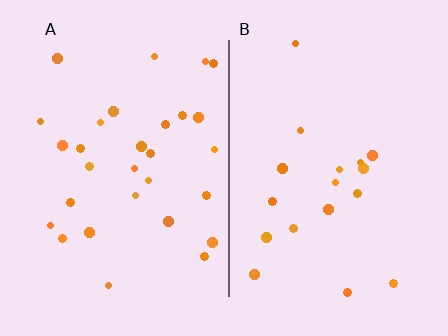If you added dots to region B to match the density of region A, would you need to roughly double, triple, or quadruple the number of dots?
Approximately double.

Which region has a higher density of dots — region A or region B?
A (the left).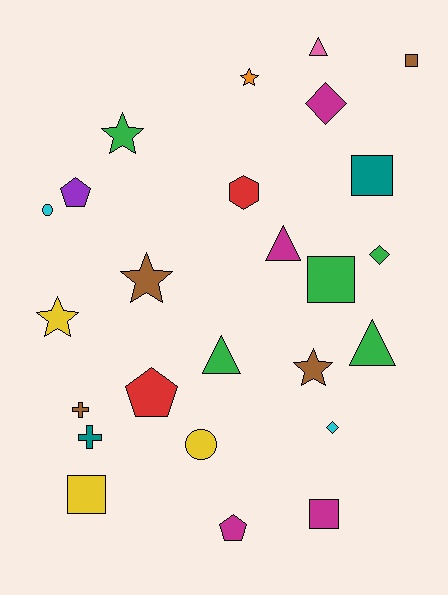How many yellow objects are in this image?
There are 3 yellow objects.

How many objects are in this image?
There are 25 objects.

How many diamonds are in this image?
There are 3 diamonds.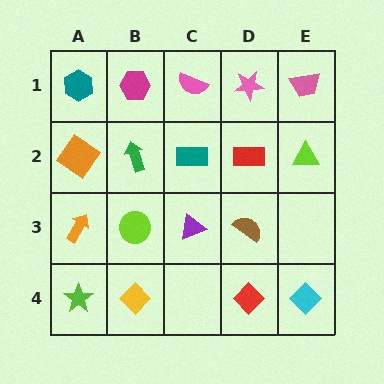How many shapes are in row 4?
4 shapes.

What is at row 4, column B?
A yellow diamond.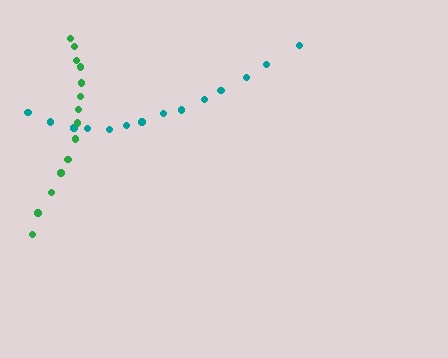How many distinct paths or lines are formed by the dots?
There are 2 distinct paths.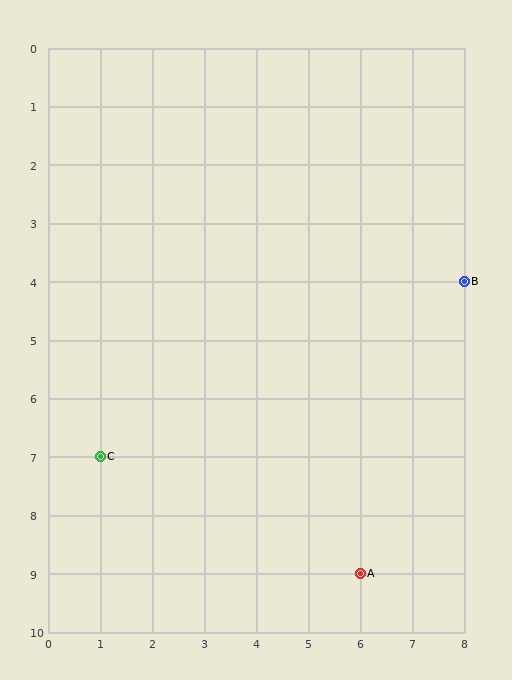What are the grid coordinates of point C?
Point C is at grid coordinates (1, 7).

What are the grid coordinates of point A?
Point A is at grid coordinates (6, 9).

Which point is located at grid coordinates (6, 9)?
Point A is at (6, 9).